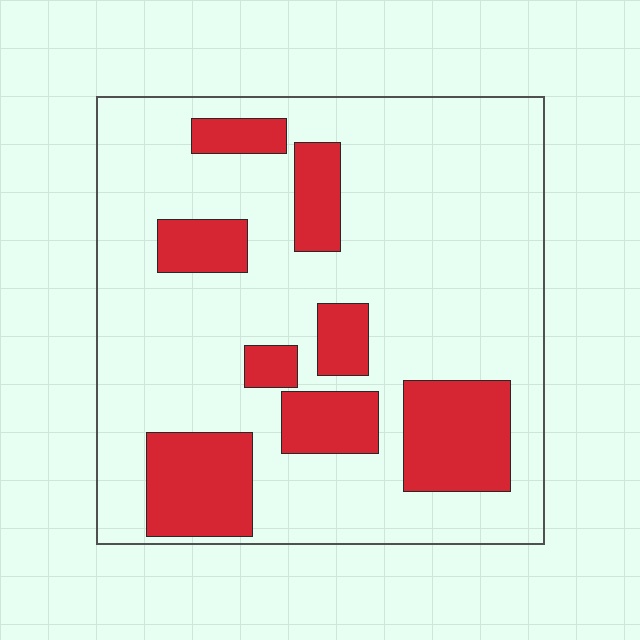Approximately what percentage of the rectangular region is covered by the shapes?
Approximately 25%.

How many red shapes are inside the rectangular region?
8.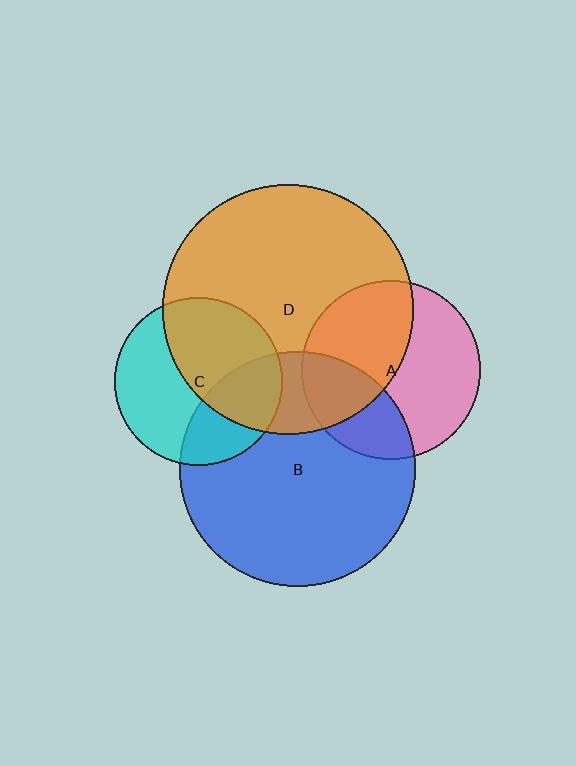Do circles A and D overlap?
Yes.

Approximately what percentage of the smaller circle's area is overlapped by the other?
Approximately 45%.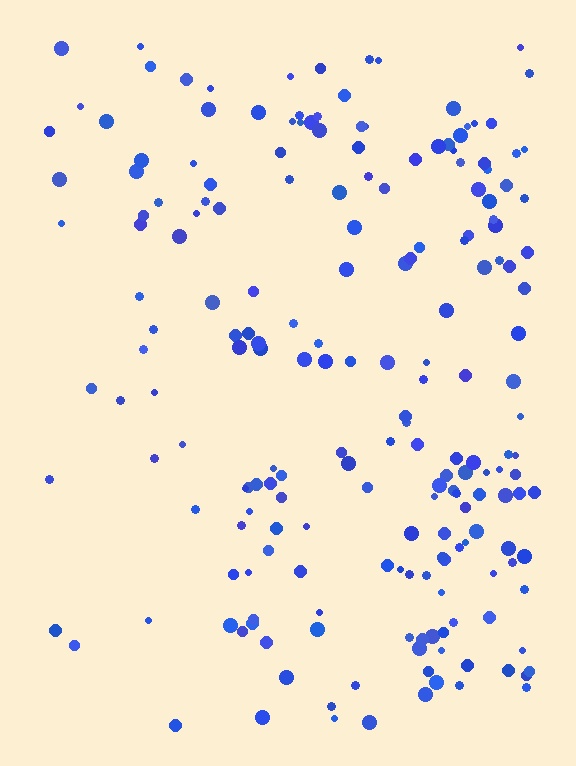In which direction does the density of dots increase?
From left to right, with the right side densest.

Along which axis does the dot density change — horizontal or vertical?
Horizontal.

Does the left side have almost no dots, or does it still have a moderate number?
Still a moderate number, just noticeably fewer than the right.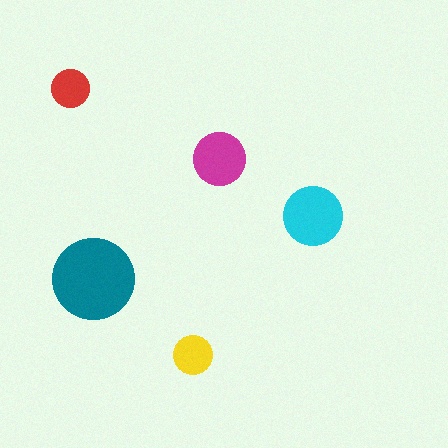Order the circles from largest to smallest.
the teal one, the cyan one, the magenta one, the yellow one, the red one.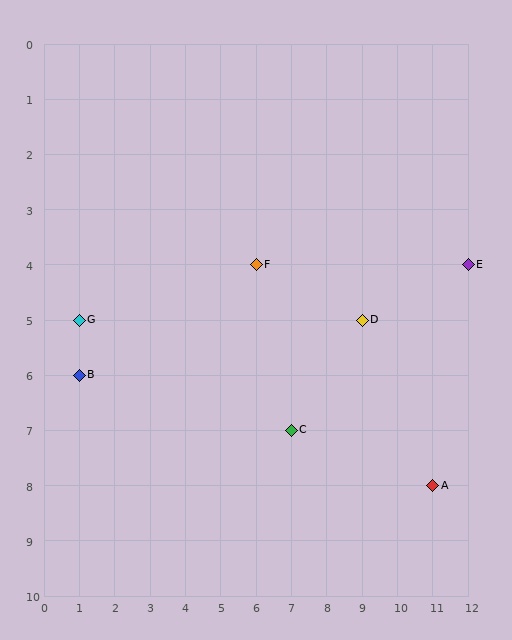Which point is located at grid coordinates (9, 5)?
Point D is at (9, 5).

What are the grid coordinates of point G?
Point G is at grid coordinates (1, 5).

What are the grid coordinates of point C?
Point C is at grid coordinates (7, 7).